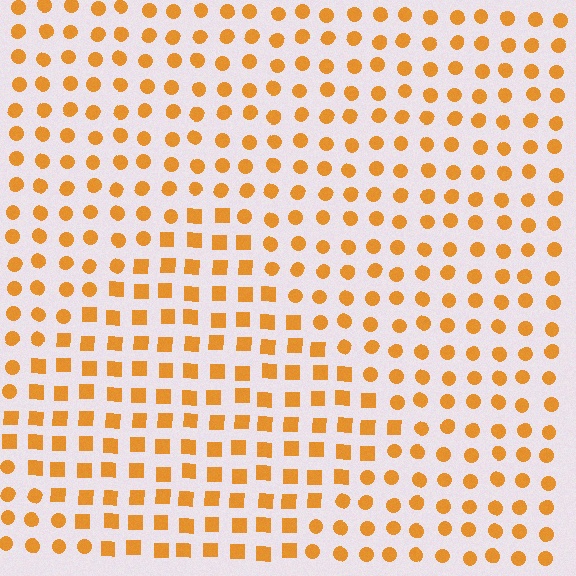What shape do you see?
I see a diamond.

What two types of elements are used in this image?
The image uses squares inside the diamond region and circles outside it.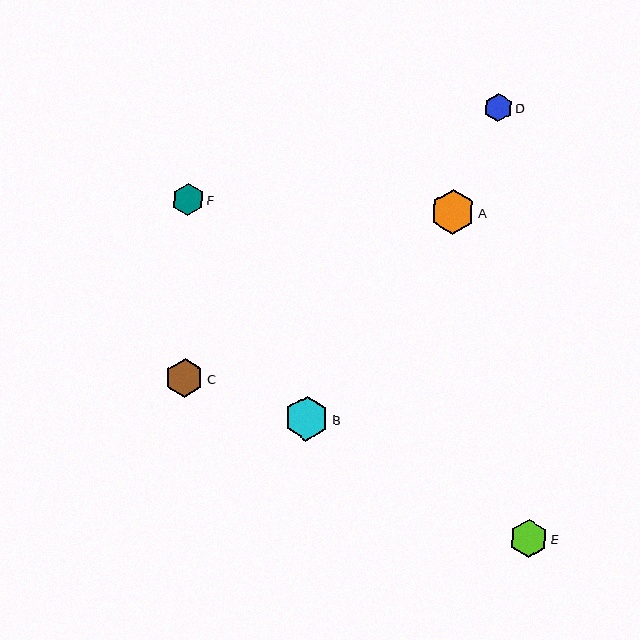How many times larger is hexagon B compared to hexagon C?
Hexagon B is approximately 1.1 times the size of hexagon C.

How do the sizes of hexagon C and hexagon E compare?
Hexagon C and hexagon E are approximately the same size.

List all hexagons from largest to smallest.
From largest to smallest: B, A, C, E, F, D.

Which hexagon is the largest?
Hexagon B is the largest with a size of approximately 44 pixels.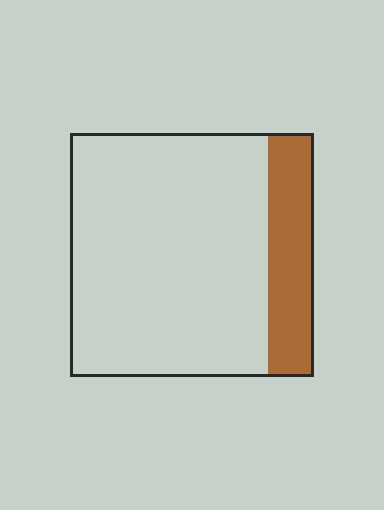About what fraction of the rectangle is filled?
About one fifth (1/5).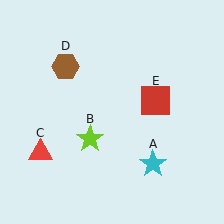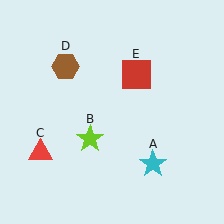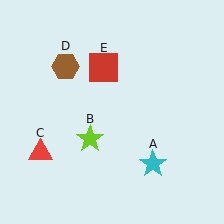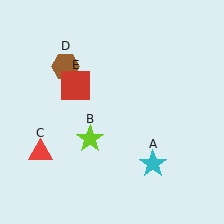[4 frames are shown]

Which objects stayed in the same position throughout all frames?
Cyan star (object A) and lime star (object B) and red triangle (object C) and brown hexagon (object D) remained stationary.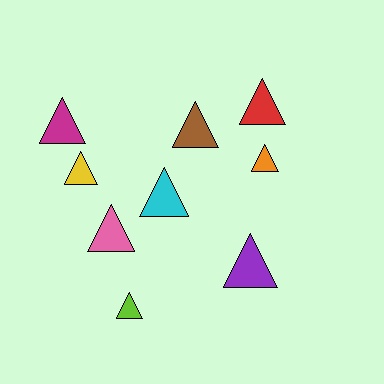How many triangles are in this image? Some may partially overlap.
There are 9 triangles.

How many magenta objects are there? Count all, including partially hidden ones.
There is 1 magenta object.